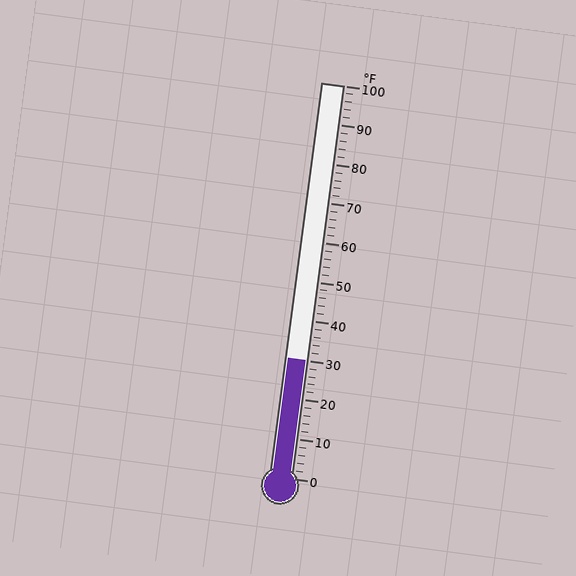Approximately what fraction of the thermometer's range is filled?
The thermometer is filled to approximately 30% of its range.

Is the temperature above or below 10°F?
The temperature is above 10°F.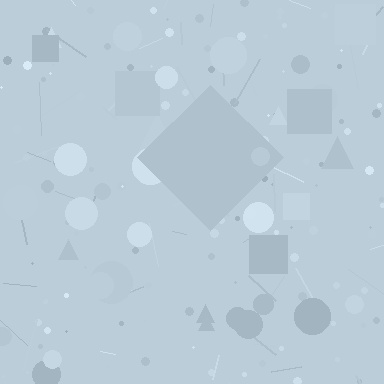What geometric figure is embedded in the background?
A diamond is embedded in the background.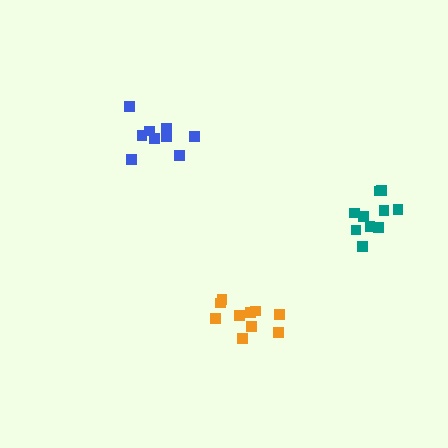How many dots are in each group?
Group 1: 9 dots, Group 2: 10 dots, Group 3: 10 dots (29 total).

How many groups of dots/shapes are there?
There are 3 groups.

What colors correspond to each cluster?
The clusters are colored: blue, orange, teal.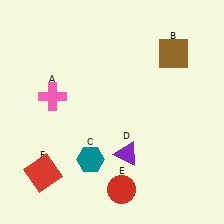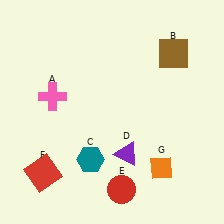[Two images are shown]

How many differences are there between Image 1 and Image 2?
There is 1 difference between the two images.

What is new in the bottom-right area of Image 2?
An orange diamond (G) was added in the bottom-right area of Image 2.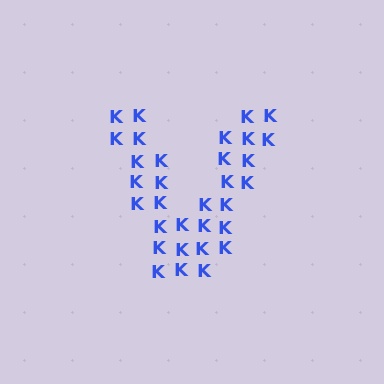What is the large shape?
The large shape is the letter V.